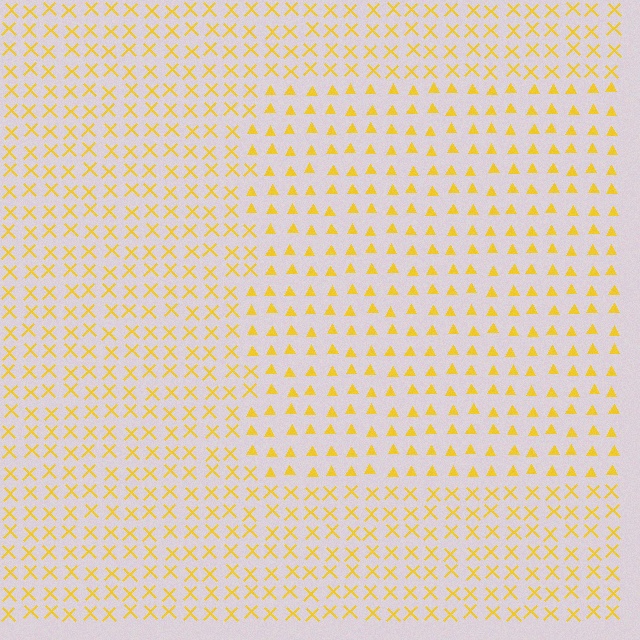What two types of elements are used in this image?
The image uses triangles inside the rectangle region and X marks outside it.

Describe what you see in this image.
The image is filled with small yellow elements arranged in a uniform grid. A rectangle-shaped region contains triangles, while the surrounding area contains X marks. The boundary is defined purely by the change in element shape.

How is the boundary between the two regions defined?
The boundary is defined by a change in element shape: triangles inside vs. X marks outside. All elements share the same color and spacing.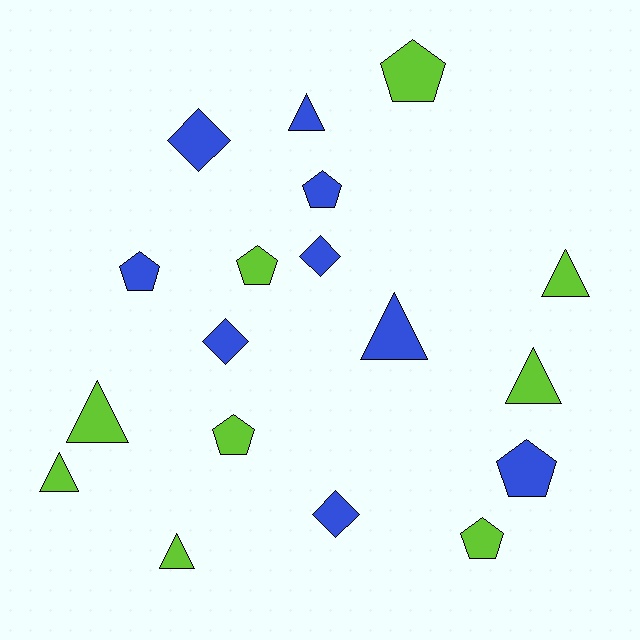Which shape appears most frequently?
Pentagon, with 7 objects.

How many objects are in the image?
There are 18 objects.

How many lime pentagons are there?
There are 4 lime pentagons.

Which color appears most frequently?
Blue, with 9 objects.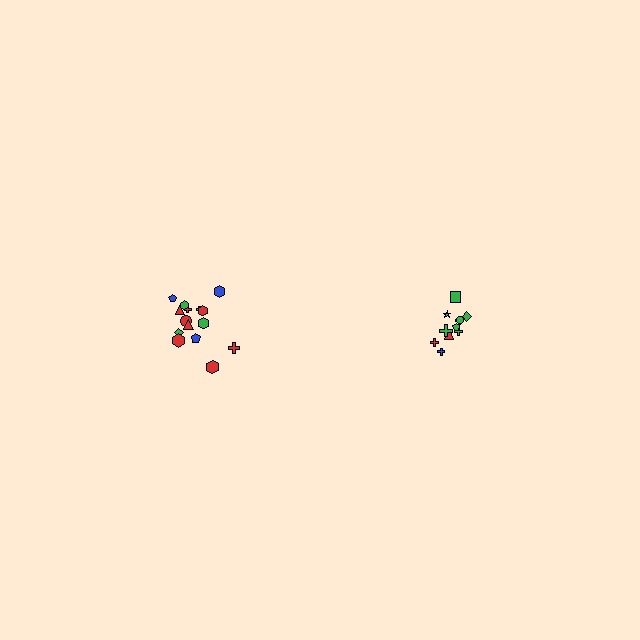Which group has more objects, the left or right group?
The left group.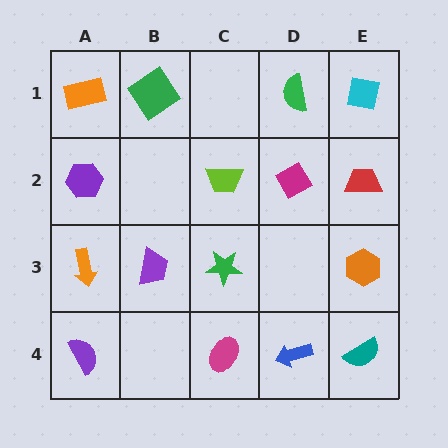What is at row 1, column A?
An orange rectangle.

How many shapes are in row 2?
4 shapes.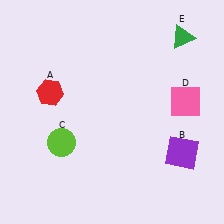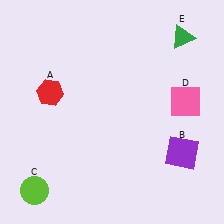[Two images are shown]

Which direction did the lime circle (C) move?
The lime circle (C) moved down.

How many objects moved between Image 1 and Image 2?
1 object moved between the two images.